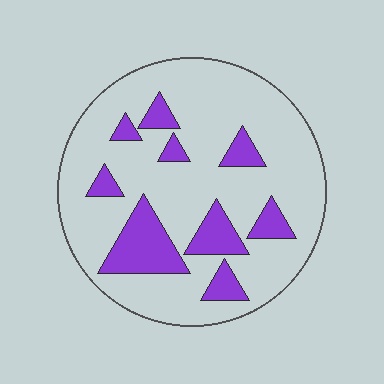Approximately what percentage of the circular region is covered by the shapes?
Approximately 20%.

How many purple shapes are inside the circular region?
9.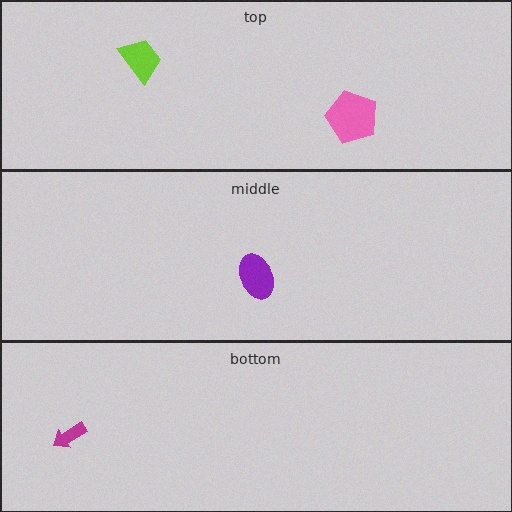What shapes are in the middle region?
The purple ellipse.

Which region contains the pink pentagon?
The top region.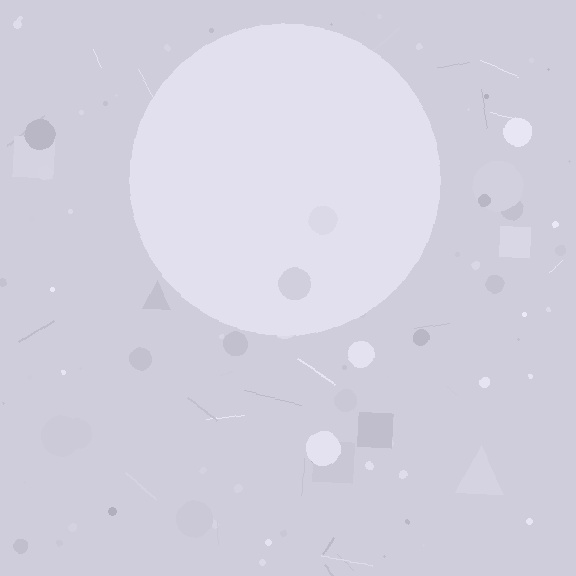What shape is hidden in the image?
A circle is hidden in the image.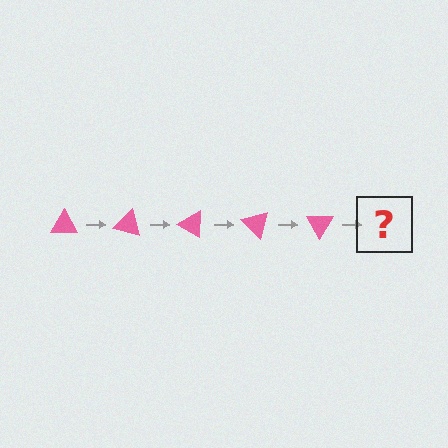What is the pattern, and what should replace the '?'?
The pattern is that the triangle rotates 15 degrees each step. The '?' should be a pink triangle rotated 75 degrees.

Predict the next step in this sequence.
The next step is a pink triangle rotated 75 degrees.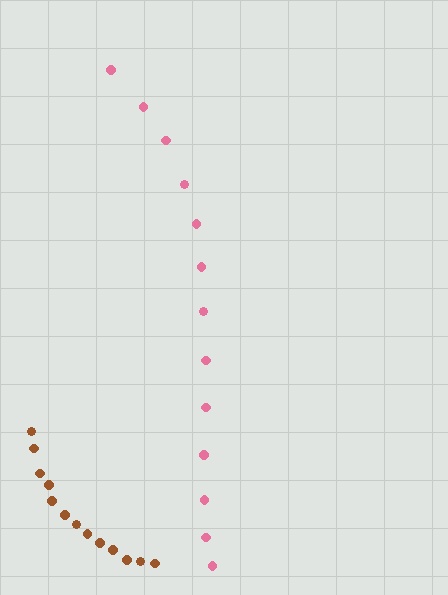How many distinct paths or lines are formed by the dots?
There are 2 distinct paths.